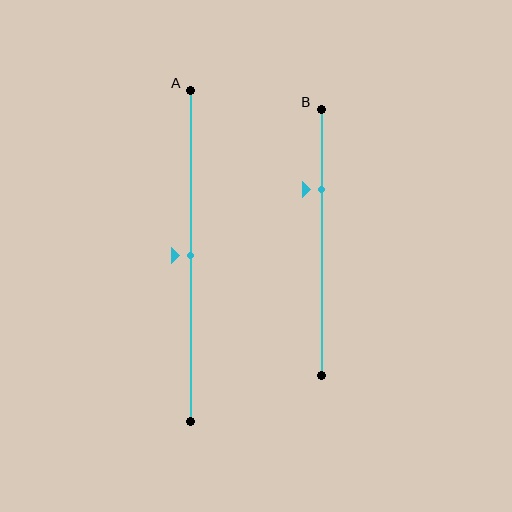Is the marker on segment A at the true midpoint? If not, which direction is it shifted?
Yes, the marker on segment A is at the true midpoint.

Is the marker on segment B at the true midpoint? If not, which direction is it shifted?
No, the marker on segment B is shifted upward by about 20% of the segment length.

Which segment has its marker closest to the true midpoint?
Segment A has its marker closest to the true midpoint.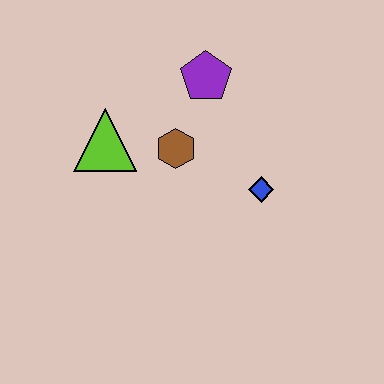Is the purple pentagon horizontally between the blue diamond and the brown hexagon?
Yes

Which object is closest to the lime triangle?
The brown hexagon is closest to the lime triangle.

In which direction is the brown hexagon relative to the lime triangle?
The brown hexagon is to the right of the lime triangle.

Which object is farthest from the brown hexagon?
The blue diamond is farthest from the brown hexagon.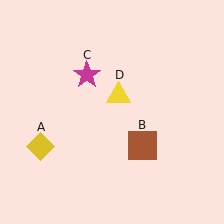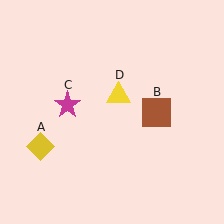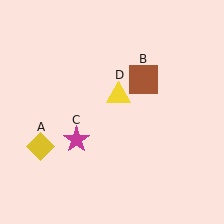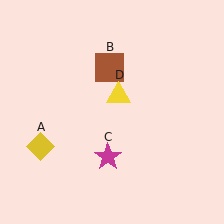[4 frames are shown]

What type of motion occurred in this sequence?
The brown square (object B), magenta star (object C) rotated counterclockwise around the center of the scene.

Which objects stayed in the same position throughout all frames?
Yellow diamond (object A) and yellow triangle (object D) remained stationary.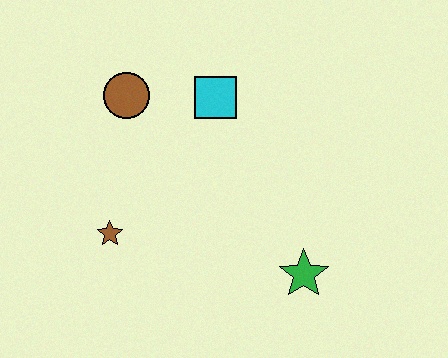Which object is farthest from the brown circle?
The green star is farthest from the brown circle.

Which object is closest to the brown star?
The brown circle is closest to the brown star.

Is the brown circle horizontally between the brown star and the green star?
Yes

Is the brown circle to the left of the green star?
Yes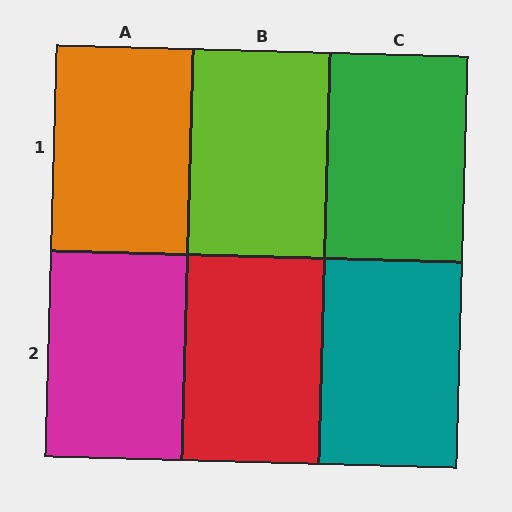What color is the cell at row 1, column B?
Lime.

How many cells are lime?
1 cell is lime.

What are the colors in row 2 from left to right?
Magenta, red, teal.